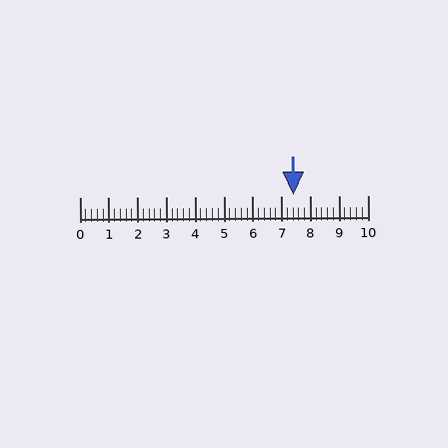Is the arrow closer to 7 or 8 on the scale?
The arrow is closer to 7.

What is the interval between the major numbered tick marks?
The major tick marks are spaced 1 units apart.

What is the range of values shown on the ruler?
The ruler shows values from 0 to 10.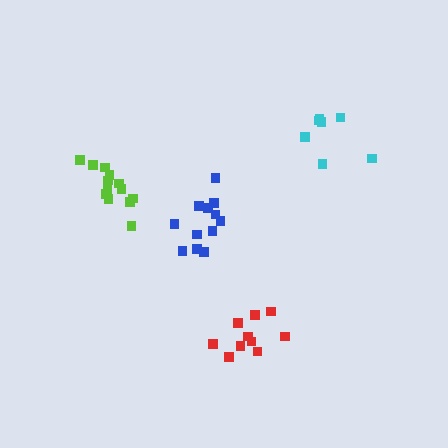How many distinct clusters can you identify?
There are 4 distinct clusters.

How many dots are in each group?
Group 1: 13 dots, Group 2: 7 dots, Group 3: 12 dots, Group 4: 10 dots (42 total).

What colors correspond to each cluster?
The clusters are colored: lime, cyan, blue, red.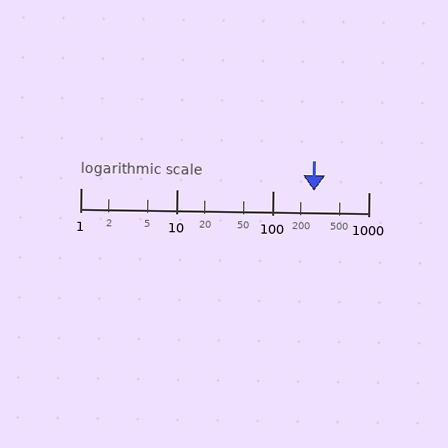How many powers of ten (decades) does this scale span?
The scale spans 3 decades, from 1 to 1000.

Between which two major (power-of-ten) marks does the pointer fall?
The pointer is between 100 and 1000.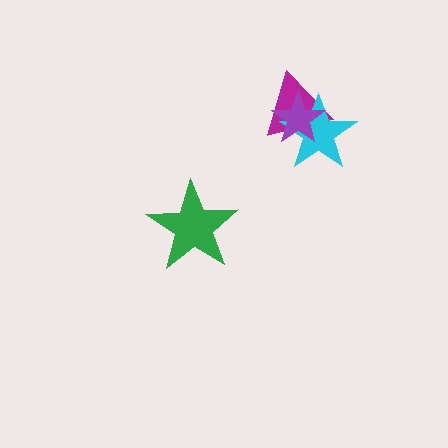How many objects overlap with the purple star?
2 objects overlap with the purple star.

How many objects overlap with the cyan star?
2 objects overlap with the cyan star.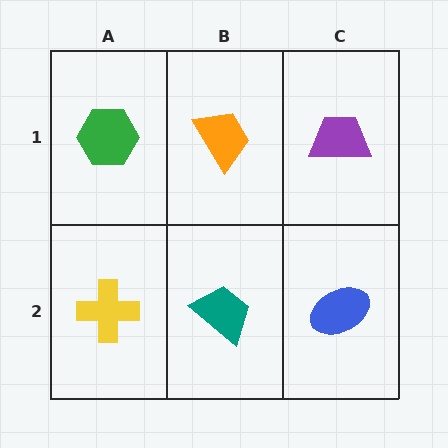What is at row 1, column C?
A purple trapezoid.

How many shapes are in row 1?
3 shapes.